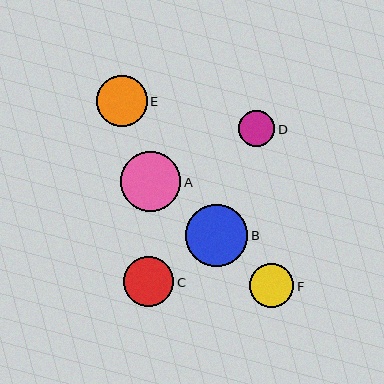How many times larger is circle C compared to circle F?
Circle C is approximately 1.1 times the size of circle F.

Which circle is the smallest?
Circle D is the smallest with a size of approximately 36 pixels.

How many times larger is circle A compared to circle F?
Circle A is approximately 1.4 times the size of circle F.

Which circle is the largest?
Circle B is the largest with a size of approximately 62 pixels.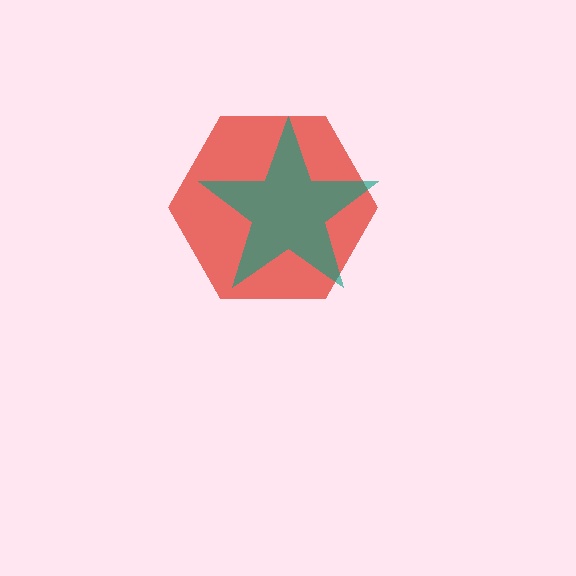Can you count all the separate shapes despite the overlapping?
Yes, there are 2 separate shapes.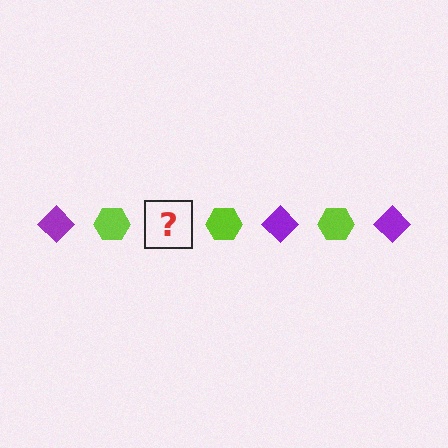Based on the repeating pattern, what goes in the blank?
The blank should be a purple diamond.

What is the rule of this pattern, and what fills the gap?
The rule is that the pattern alternates between purple diamond and lime hexagon. The gap should be filled with a purple diamond.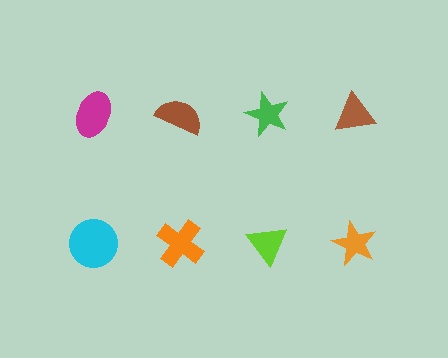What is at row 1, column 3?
A green star.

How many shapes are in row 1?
4 shapes.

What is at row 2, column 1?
A cyan circle.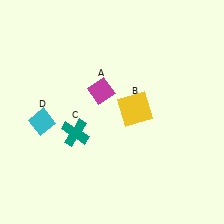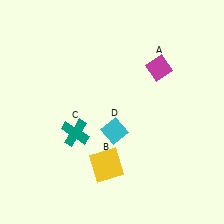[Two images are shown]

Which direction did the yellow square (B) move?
The yellow square (B) moved down.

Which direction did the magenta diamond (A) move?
The magenta diamond (A) moved right.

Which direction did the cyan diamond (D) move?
The cyan diamond (D) moved right.